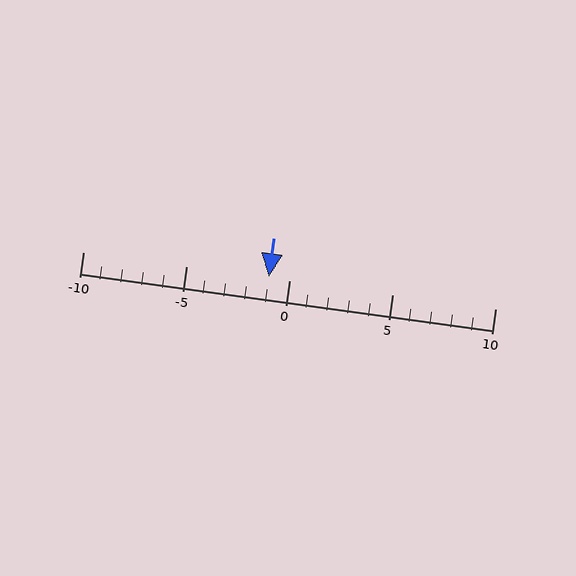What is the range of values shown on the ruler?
The ruler shows values from -10 to 10.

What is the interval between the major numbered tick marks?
The major tick marks are spaced 5 units apart.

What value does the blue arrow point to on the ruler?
The blue arrow points to approximately -1.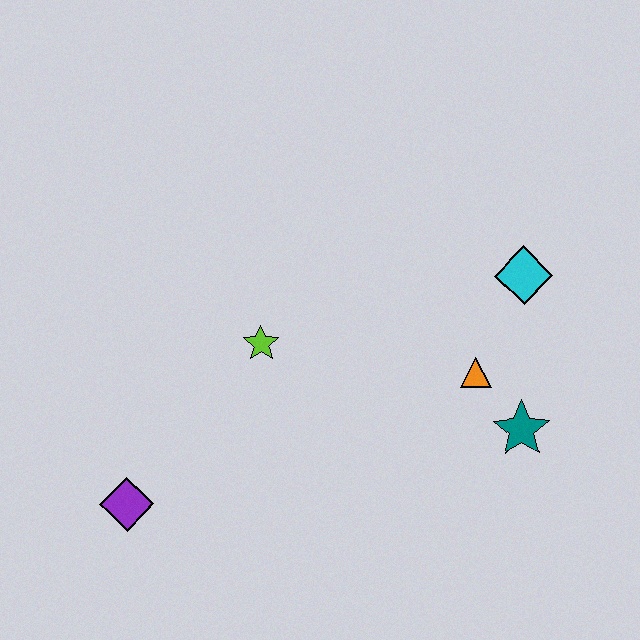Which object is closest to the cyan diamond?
The orange triangle is closest to the cyan diamond.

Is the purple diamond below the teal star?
Yes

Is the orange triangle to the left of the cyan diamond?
Yes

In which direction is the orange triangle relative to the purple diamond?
The orange triangle is to the right of the purple diamond.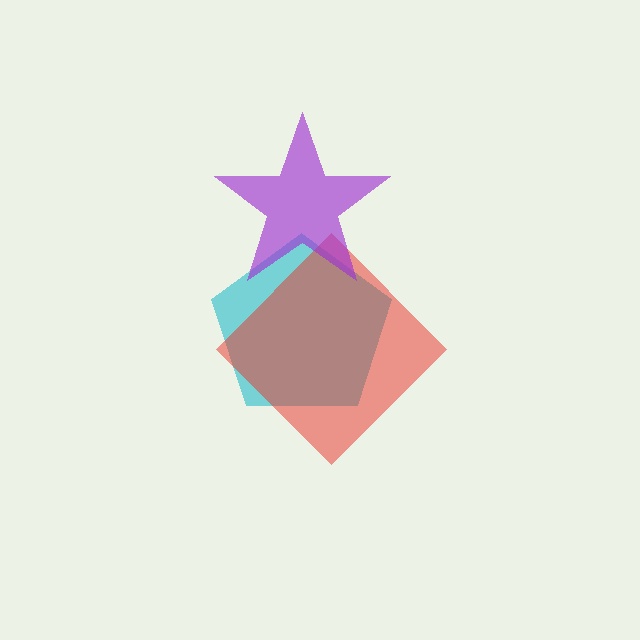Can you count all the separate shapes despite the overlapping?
Yes, there are 3 separate shapes.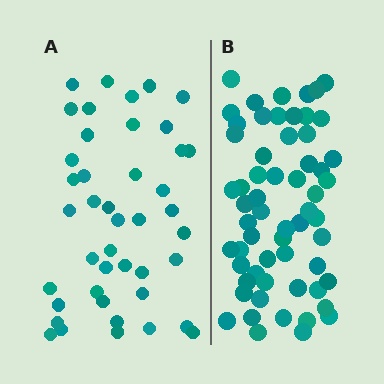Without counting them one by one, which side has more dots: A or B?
Region B (the right region) has more dots.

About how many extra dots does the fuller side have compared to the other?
Region B has approximately 15 more dots than region A.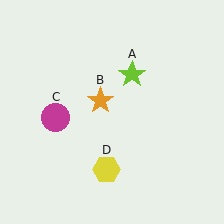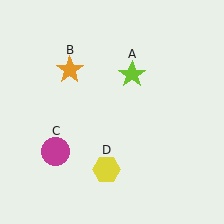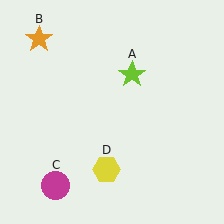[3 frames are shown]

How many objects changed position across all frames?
2 objects changed position: orange star (object B), magenta circle (object C).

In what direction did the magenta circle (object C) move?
The magenta circle (object C) moved down.